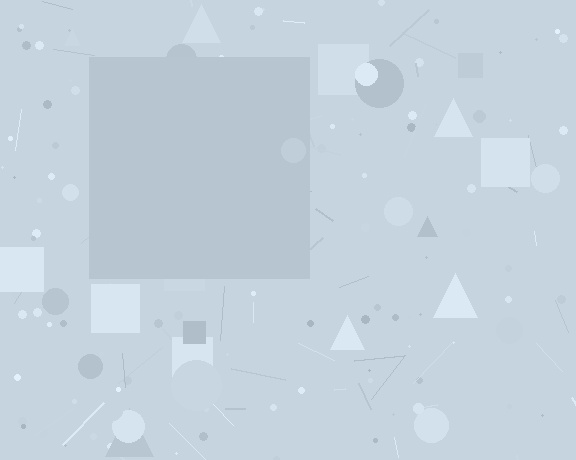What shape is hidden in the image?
A square is hidden in the image.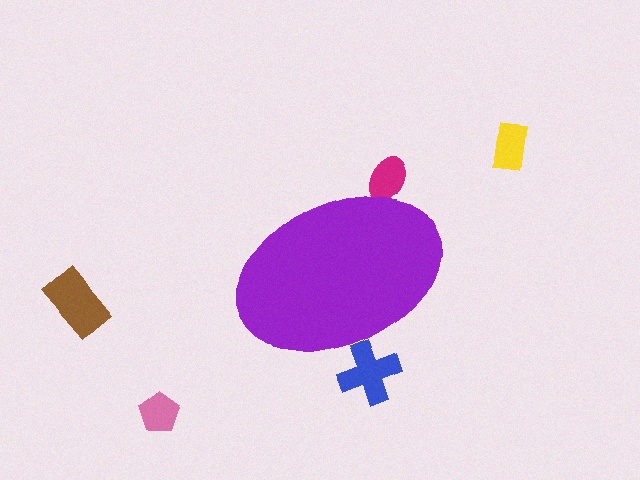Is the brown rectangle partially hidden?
No, the brown rectangle is fully visible.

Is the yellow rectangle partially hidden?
No, the yellow rectangle is fully visible.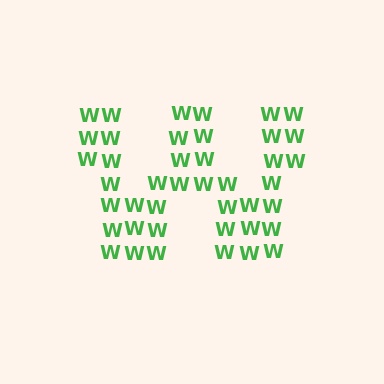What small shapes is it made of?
It is made of small letter W's.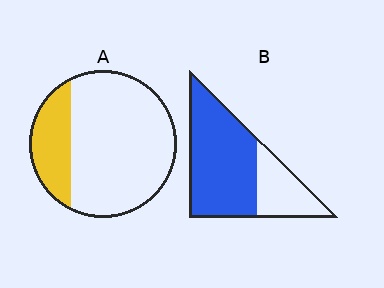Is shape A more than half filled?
No.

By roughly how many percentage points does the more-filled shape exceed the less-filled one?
By roughly 45 percentage points (B over A).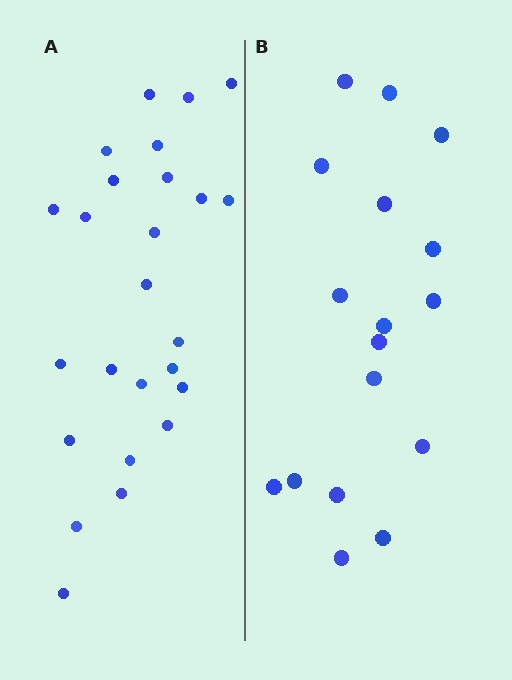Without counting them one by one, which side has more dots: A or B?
Region A (the left region) has more dots.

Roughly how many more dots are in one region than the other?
Region A has roughly 8 or so more dots than region B.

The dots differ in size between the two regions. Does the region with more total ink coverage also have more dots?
No. Region B has more total ink coverage because its dots are larger, but region A actually contains more individual dots. Total area can be misleading — the number of items is what matters here.